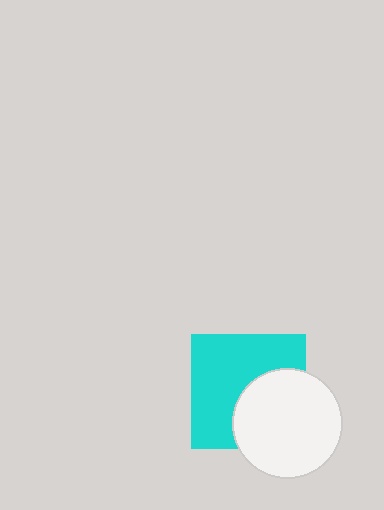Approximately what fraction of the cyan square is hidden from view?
Roughly 40% of the cyan square is hidden behind the white circle.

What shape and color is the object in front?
The object in front is a white circle.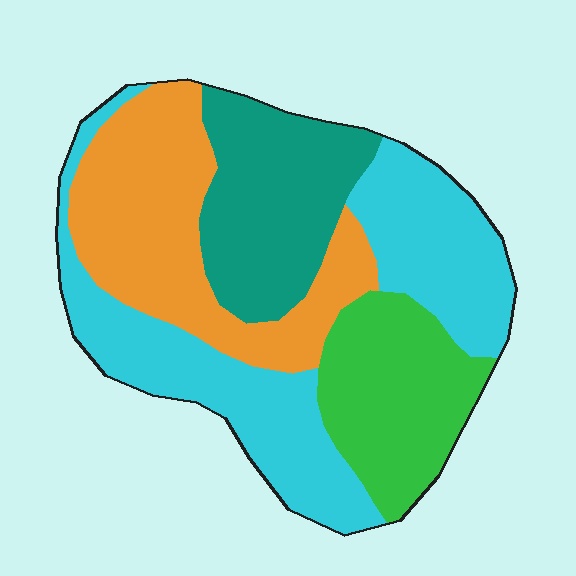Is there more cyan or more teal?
Cyan.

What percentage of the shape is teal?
Teal takes up between a sixth and a third of the shape.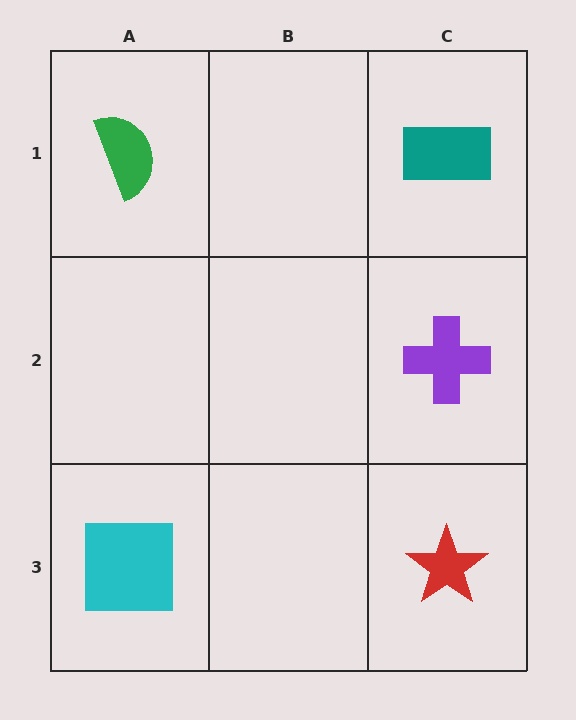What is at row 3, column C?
A red star.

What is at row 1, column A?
A green semicircle.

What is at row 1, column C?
A teal rectangle.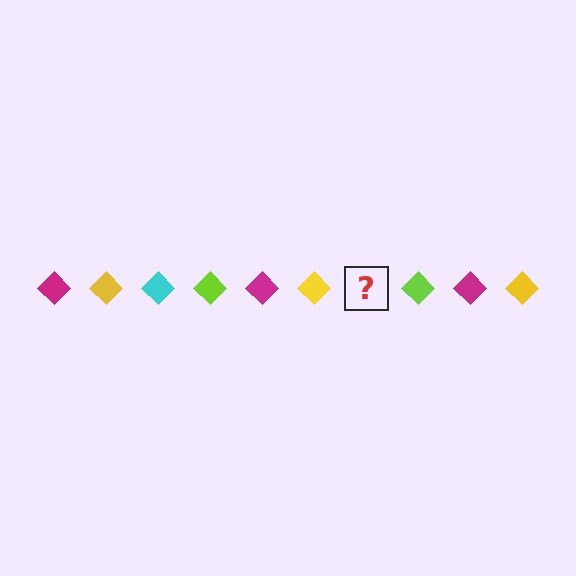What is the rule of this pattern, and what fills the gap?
The rule is that the pattern cycles through magenta, yellow, cyan, lime diamonds. The gap should be filled with a cyan diamond.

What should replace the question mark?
The question mark should be replaced with a cyan diamond.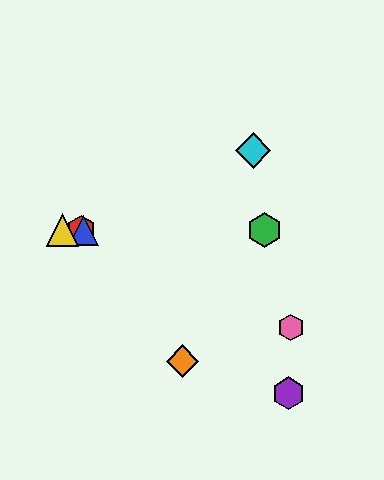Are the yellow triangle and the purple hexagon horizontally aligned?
No, the yellow triangle is at y≈230 and the purple hexagon is at y≈393.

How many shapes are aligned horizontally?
4 shapes (the red hexagon, the blue triangle, the green hexagon, the yellow triangle) are aligned horizontally.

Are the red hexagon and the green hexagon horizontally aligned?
Yes, both are at y≈230.